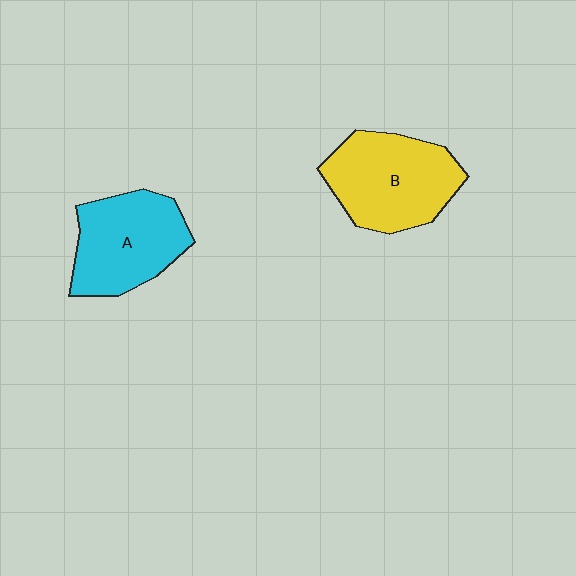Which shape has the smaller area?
Shape A (cyan).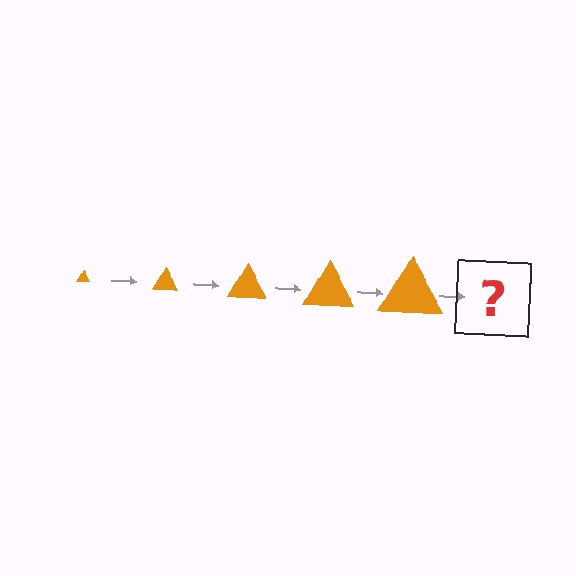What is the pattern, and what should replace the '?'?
The pattern is that the triangle gets progressively larger each step. The '?' should be an orange triangle, larger than the previous one.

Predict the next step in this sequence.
The next step is an orange triangle, larger than the previous one.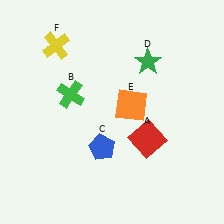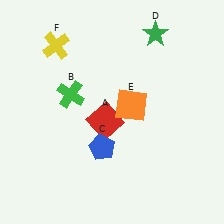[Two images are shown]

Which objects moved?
The objects that moved are: the red square (A), the green star (D).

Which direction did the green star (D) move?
The green star (D) moved up.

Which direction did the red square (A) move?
The red square (A) moved left.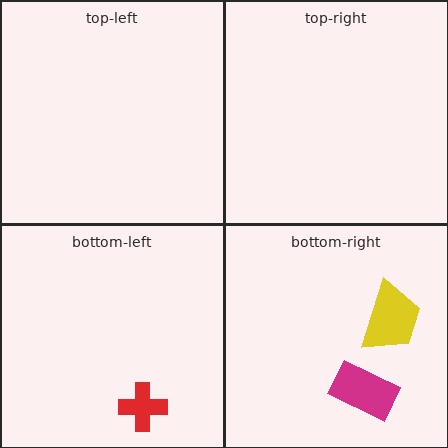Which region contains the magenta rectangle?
The bottom-right region.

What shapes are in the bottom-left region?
The red cross.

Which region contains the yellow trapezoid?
The bottom-right region.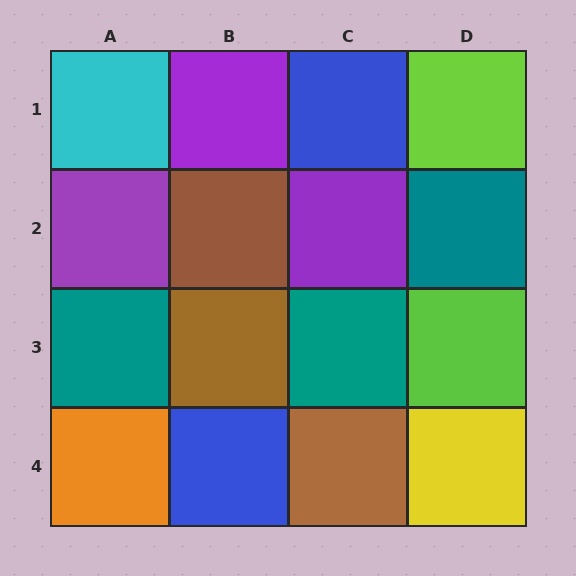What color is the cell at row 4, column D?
Yellow.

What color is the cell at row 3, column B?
Brown.